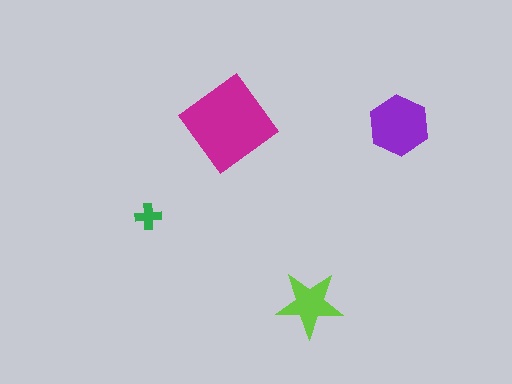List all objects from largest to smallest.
The magenta diamond, the purple hexagon, the lime star, the green cross.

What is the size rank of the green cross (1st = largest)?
4th.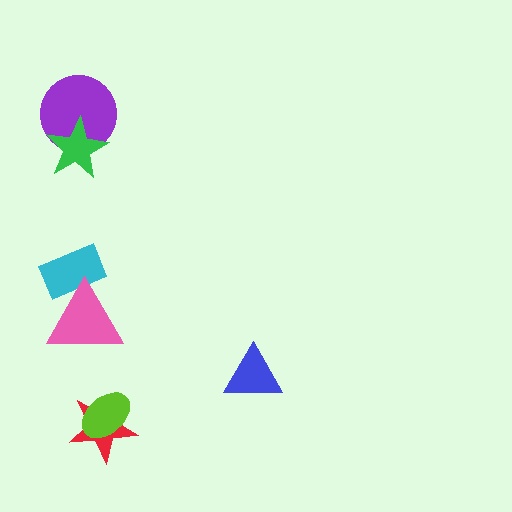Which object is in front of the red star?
The lime ellipse is in front of the red star.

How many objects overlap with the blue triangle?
0 objects overlap with the blue triangle.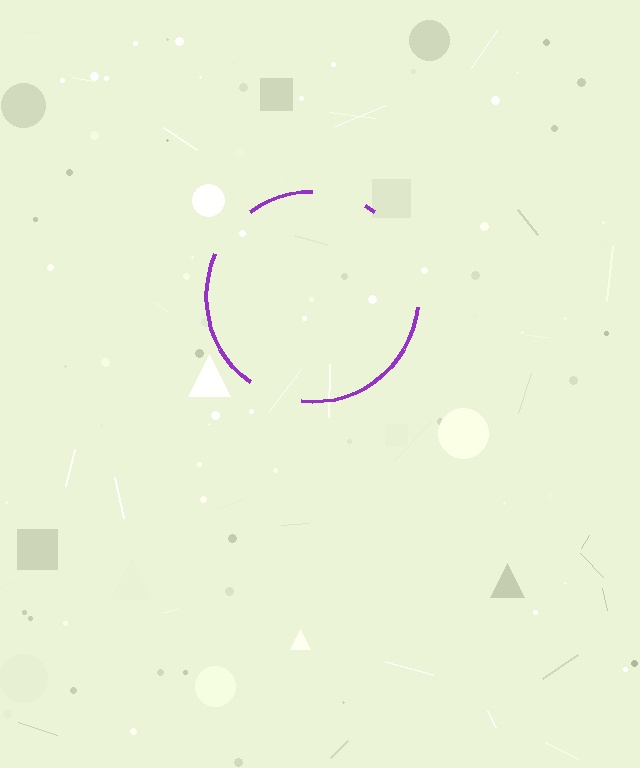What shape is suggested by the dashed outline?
The dashed outline suggests a circle.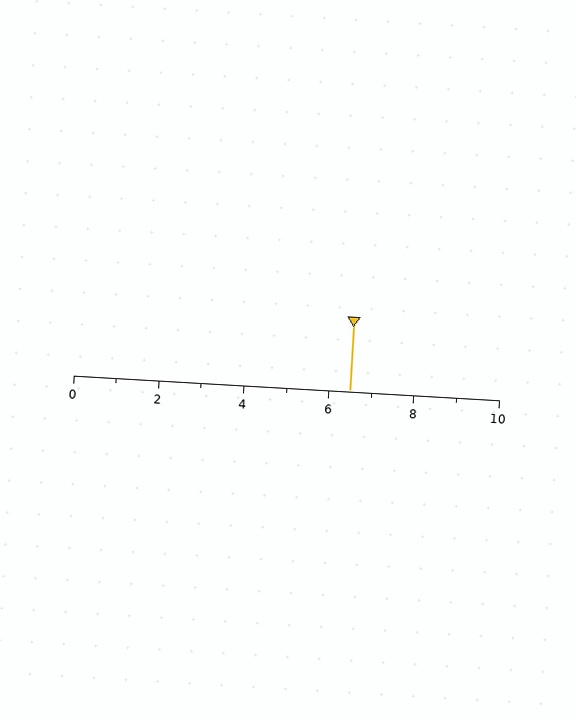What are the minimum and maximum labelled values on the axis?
The axis runs from 0 to 10.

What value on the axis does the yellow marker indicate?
The marker indicates approximately 6.5.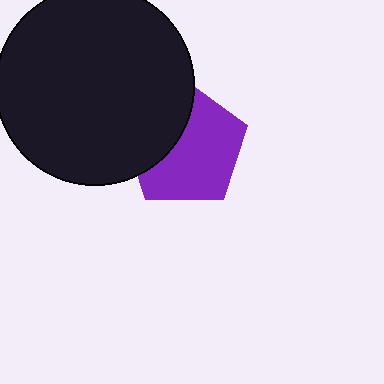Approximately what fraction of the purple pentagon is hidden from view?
Roughly 36% of the purple pentagon is hidden behind the black circle.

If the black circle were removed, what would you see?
You would see the complete purple pentagon.